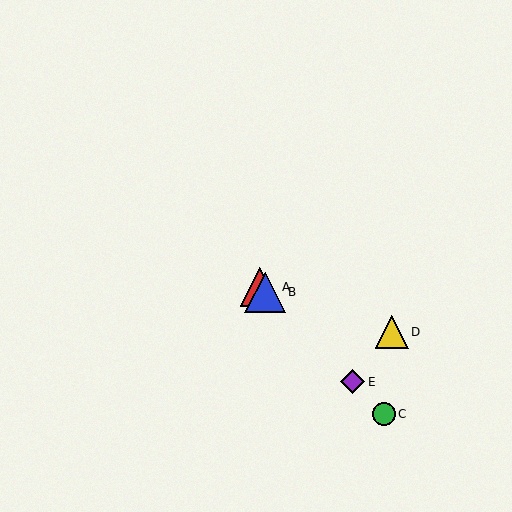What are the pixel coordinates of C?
Object C is at (384, 414).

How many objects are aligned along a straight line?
4 objects (A, B, C, E) are aligned along a straight line.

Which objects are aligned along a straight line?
Objects A, B, C, E are aligned along a straight line.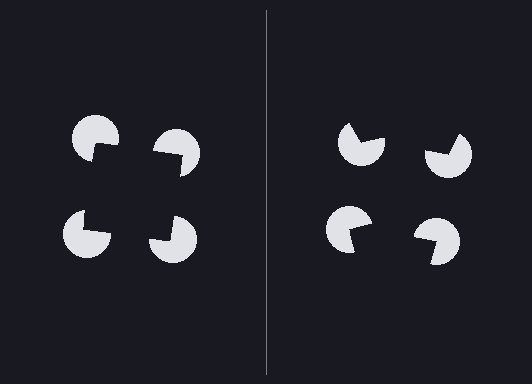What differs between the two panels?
The pac-man discs are positioned identically on both sides; only the wedge orientations differ. On the left they align to a square; on the right they are misaligned.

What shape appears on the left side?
An illusory square.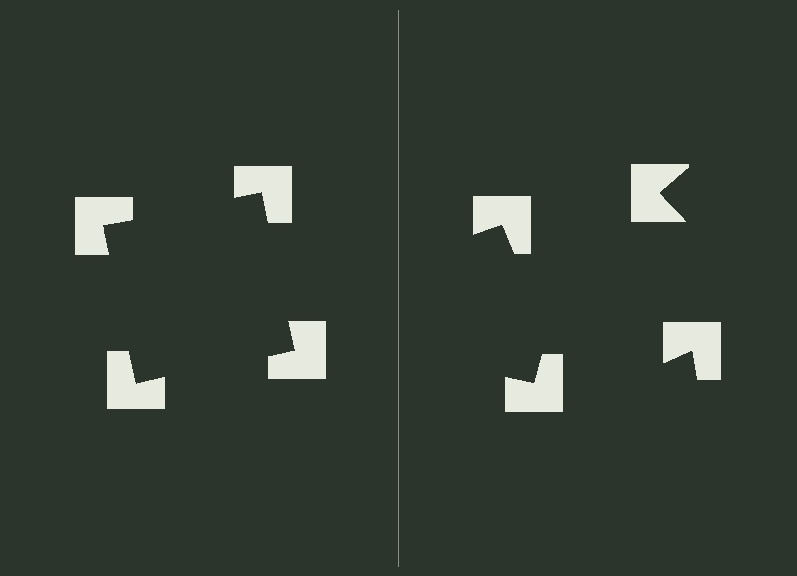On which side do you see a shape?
An illusory square appears on the left side. On the right side the wedge cuts are rotated, so no coherent shape forms.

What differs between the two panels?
The notched squares are positioned identically on both sides; only the wedge orientations differ. On the left they align to a square; on the right they are misaligned.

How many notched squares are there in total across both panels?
8 — 4 on each side.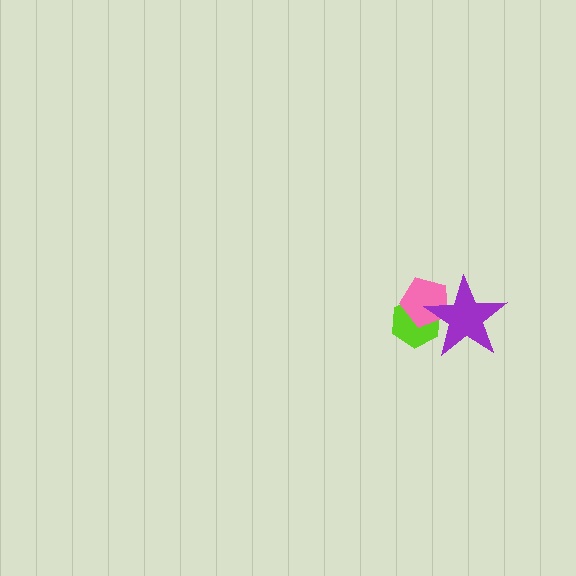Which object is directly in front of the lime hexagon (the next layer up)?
The pink pentagon is directly in front of the lime hexagon.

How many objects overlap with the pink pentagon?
2 objects overlap with the pink pentagon.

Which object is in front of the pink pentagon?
The purple star is in front of the pink pentagon.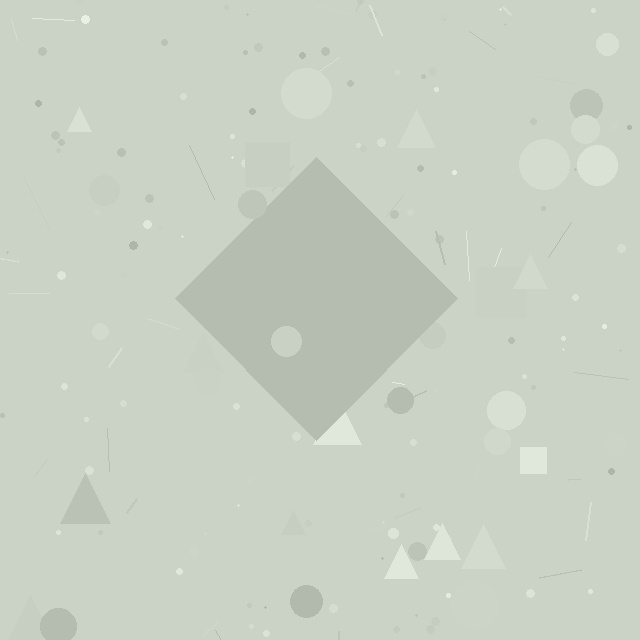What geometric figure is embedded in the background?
A diamond is embedded in the background.